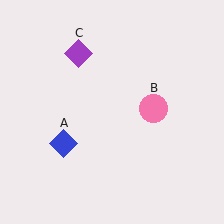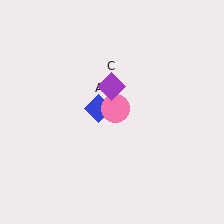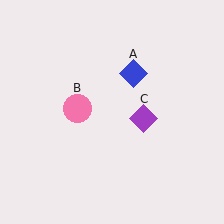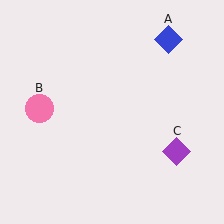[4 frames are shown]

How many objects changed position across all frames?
3 objects changed position: blue diamond (object A), pink circle (object B), purple diamond (object C).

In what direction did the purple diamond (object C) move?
The purple diamond (object C) moved down and to the right.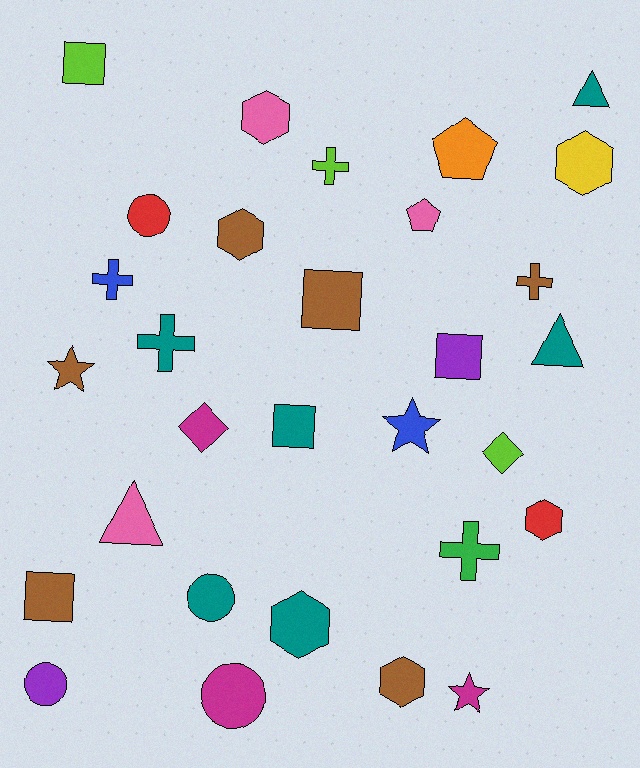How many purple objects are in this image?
There are 2 purple objects.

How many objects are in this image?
There are 30 objects.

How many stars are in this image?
There are 3 stars.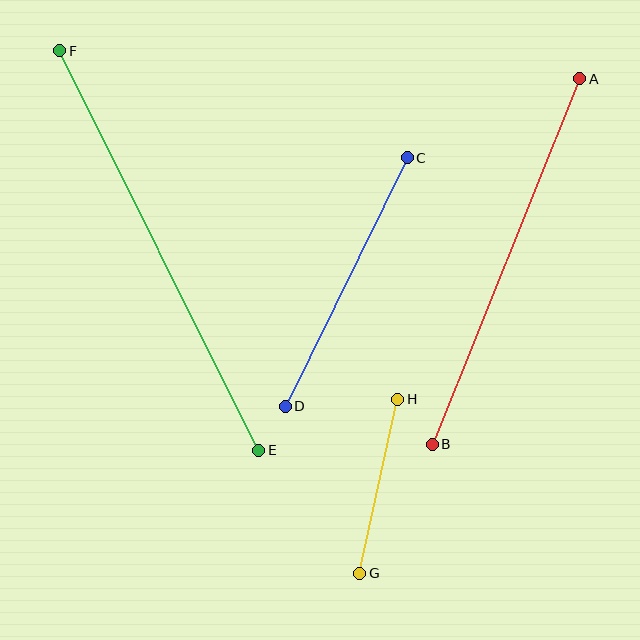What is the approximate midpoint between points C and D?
The midpoint is at approximately (346, 282) pixels.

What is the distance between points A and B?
The distance is approximately 394 pixels.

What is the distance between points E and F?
The distance is approximately 446 pixels.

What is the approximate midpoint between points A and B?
The midpoint is at approximately (506, 262) pixels.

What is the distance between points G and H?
The distance is approximately 178 pixels.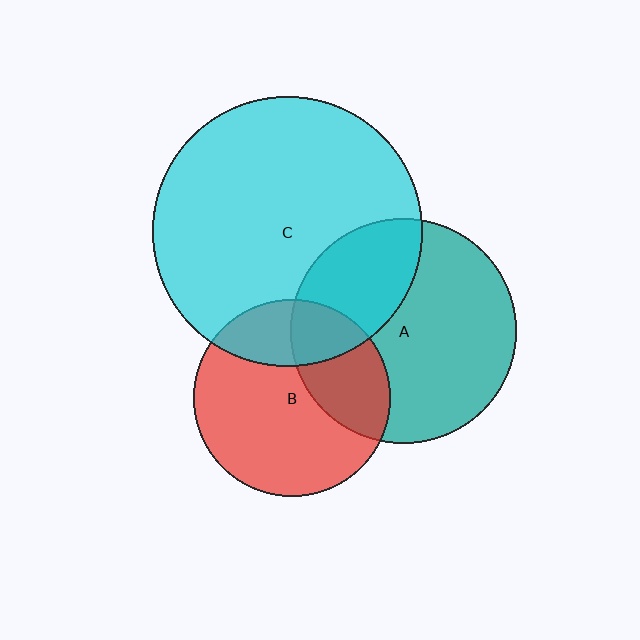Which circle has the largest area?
Circle C (cyan).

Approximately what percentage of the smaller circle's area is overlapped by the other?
Approximately 25%.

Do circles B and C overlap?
Yes.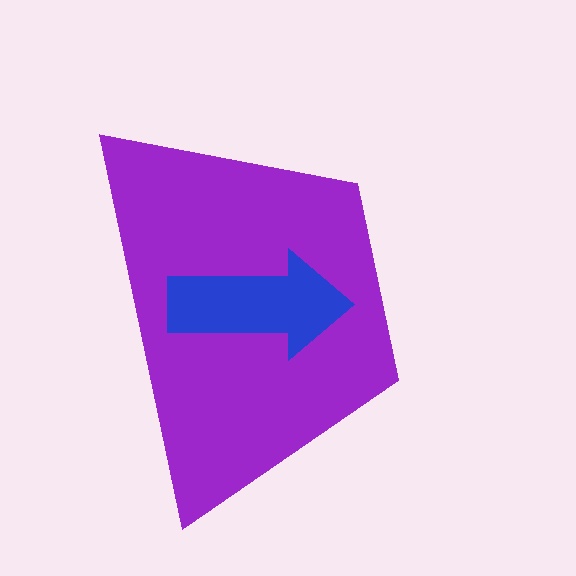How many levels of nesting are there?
2.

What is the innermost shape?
The blue arrow.